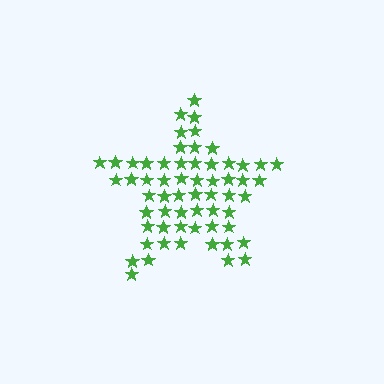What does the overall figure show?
The overall figure shows a star.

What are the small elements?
The small elements are stars.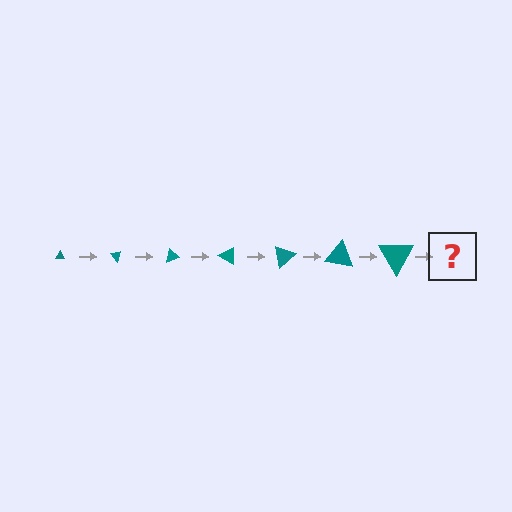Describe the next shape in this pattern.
It should be a triangle, larger than the previous one and rotated 350 degrees from the start.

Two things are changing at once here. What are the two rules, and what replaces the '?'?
The two rules are that the triangle grows larger each step and it rotates 50 degrees each step. The '?' should be a triangle, larger than the previous one and rotated 350 degrees from the start.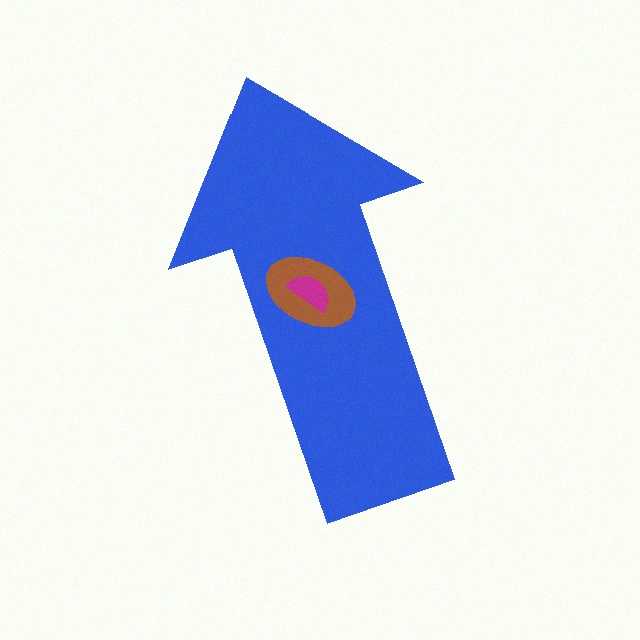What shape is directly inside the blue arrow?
The brown ellipse.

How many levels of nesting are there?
3.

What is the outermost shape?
The blue arrow.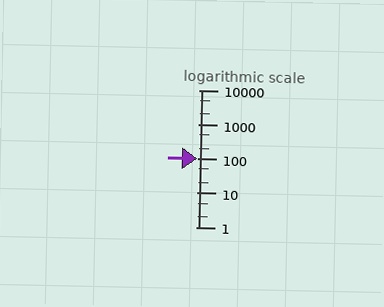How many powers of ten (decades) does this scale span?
The scale spans 4 decades, from 1 to 10000.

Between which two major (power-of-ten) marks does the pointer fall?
The pointer is between 10 and 100.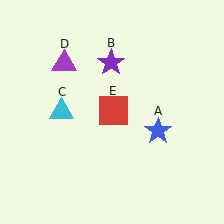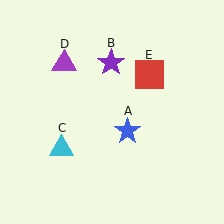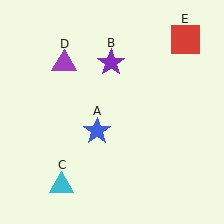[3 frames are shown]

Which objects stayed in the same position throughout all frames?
Purple star (object B) and purple triangle (object D) remained stationary.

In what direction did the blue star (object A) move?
The blue star (object A) moved left.